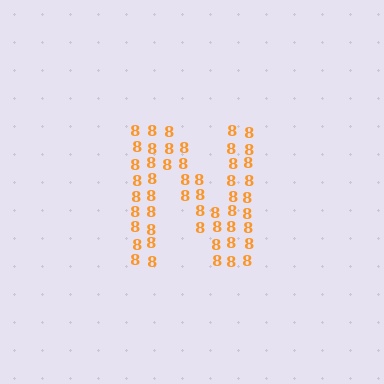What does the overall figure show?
The overall figure shows the letter N.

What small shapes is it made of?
It is made of small digit 8's.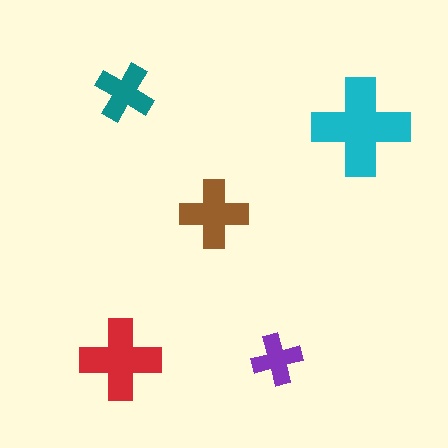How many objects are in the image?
There are 5 objects in the image.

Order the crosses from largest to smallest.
the cyan one, the red one, the brown one, the teal one, the purple one.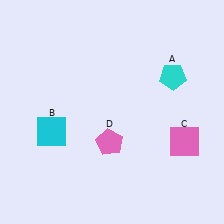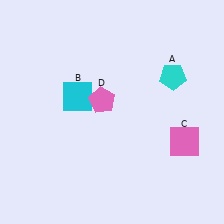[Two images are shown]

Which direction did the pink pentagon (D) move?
The pink pentagon (D) moved up.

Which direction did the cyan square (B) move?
The cyan square (B) moved up.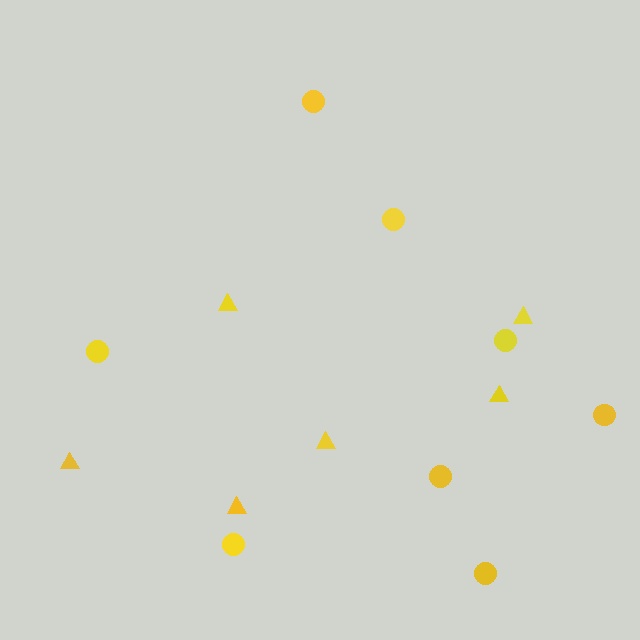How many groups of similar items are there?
There are 2 groups: one group of circles (8) and one group of triangles (6).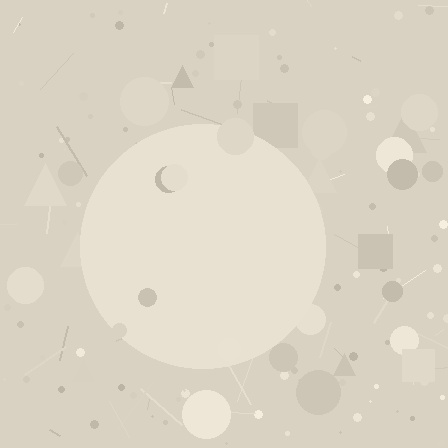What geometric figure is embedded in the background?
A circle is embedded in the background.